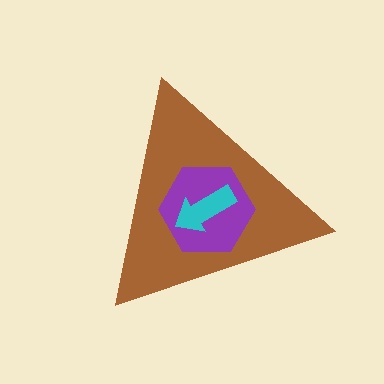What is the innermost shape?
The cyan arrow.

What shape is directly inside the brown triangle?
The purple hexagon.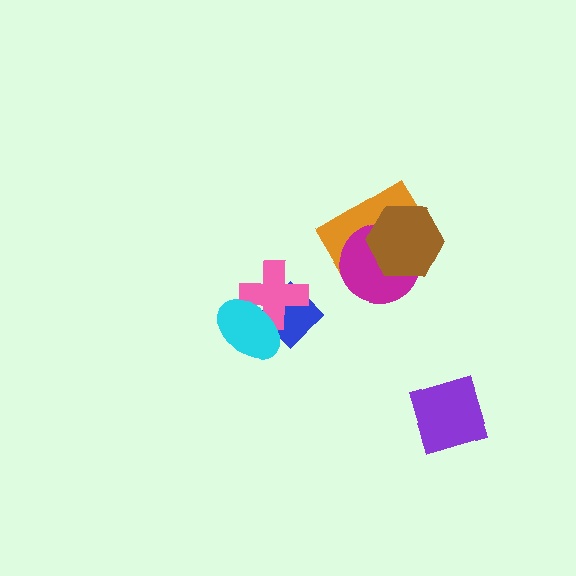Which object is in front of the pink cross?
The cyan ellipse is in front of the pink cross.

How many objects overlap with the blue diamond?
2 objects overlap with the blue diamond.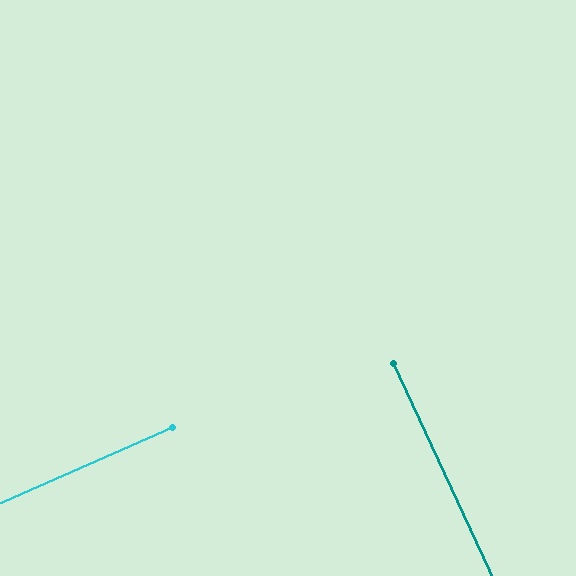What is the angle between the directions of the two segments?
Approximately 89 degrees.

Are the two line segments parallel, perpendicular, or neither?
Perpendicular — they meet at approximately 89°.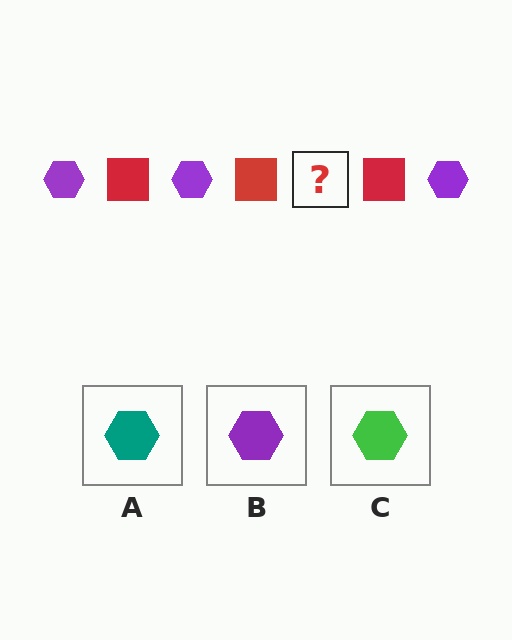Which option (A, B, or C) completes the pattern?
B.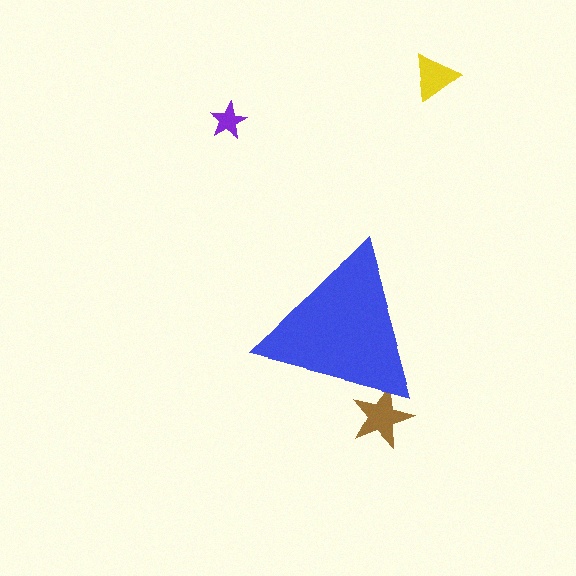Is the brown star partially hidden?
Yes, the brown star is partially hidden behind the blue triangle.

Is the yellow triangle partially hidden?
No, the yellow triangle is fully visible.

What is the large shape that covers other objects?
A blue triangle.